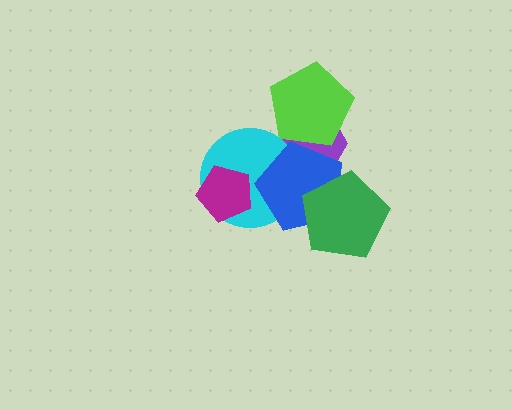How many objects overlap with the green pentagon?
1 object overlaps with the green pentagon.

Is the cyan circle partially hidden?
Yes, it is partially covered by another shape.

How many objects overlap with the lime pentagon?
2 objects overlap with the lime pentagon.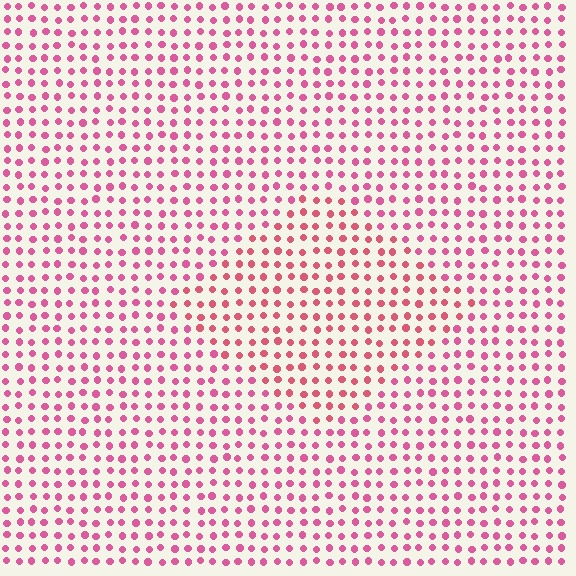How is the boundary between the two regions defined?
The boundary is defined purely by a slight shift in hue (about 19 degrees). Spacing, size, and orientation are identical on both sides.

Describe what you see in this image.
The image is filled with small pink elements in a uniform arrangement. A diamond-shaped region is visible where the elements are tinted to a slightly different hue, forming a subtle color boundary.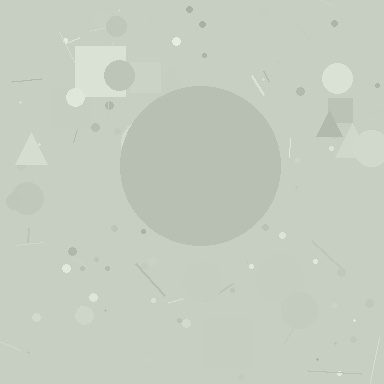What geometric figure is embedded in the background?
A circle is embedded in the background.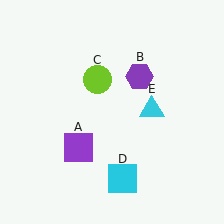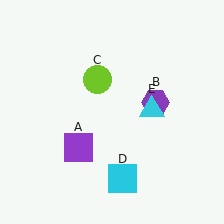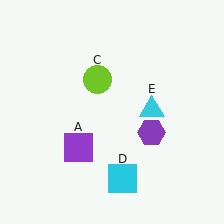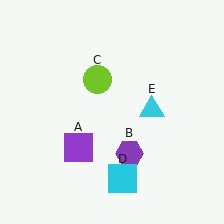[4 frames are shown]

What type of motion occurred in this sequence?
The purple hexagon (object B) rotated clockwise around the center of the scene.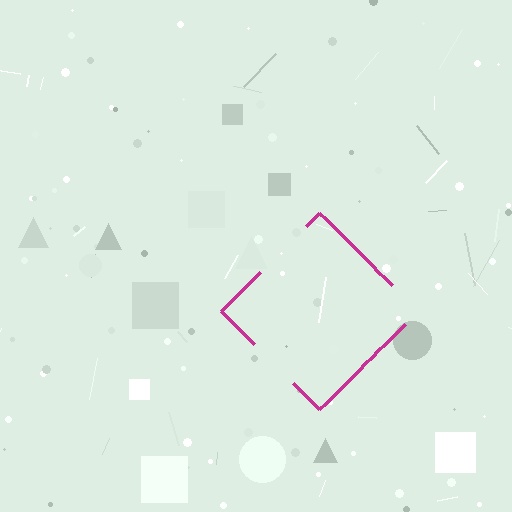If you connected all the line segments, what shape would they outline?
They would outline a diamond.